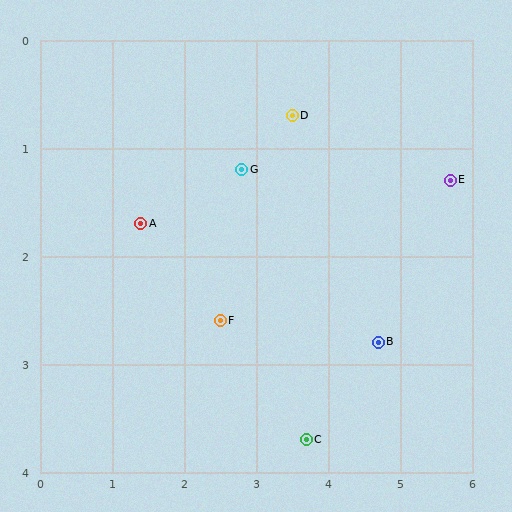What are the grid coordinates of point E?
Point E is at approximately (5.7, 1.3).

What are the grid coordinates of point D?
Point D is at approximately (3.5, 0.7).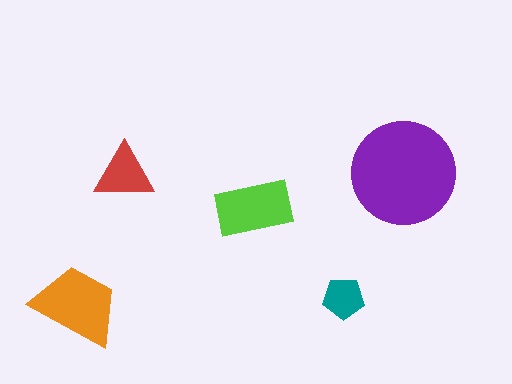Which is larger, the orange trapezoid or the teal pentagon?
The orange trapezoid.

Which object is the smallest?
The teal pentagon.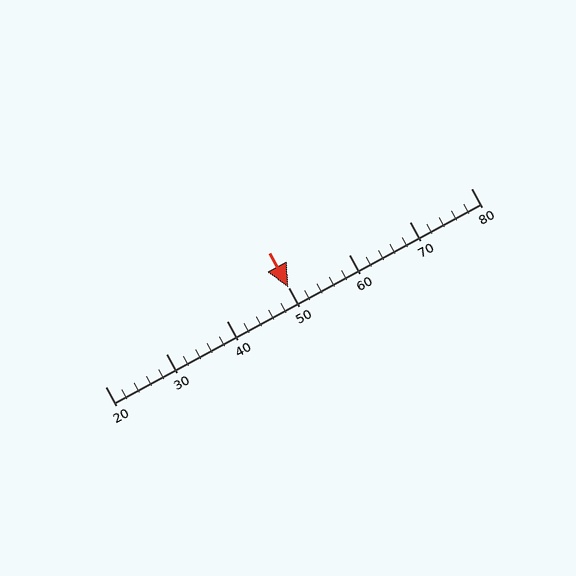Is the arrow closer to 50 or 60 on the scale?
The arrow is closer to 50.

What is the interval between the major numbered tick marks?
The major tick marks are spaced 10 units apart.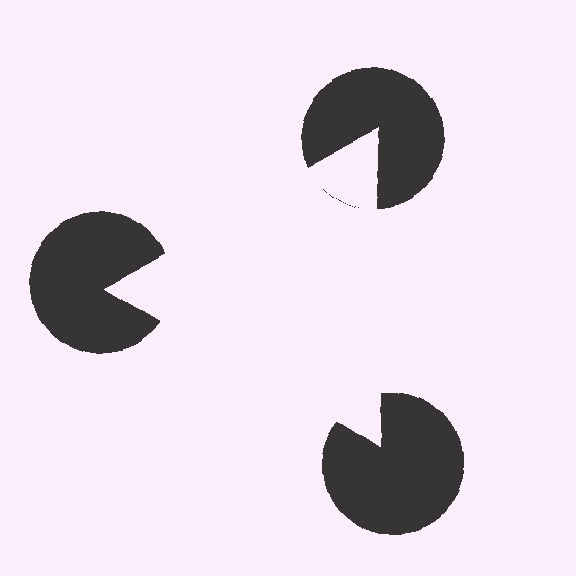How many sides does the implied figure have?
3 sides.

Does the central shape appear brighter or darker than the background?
It typically appears slightly brighter than the background, even though no actual brightness change is drawn.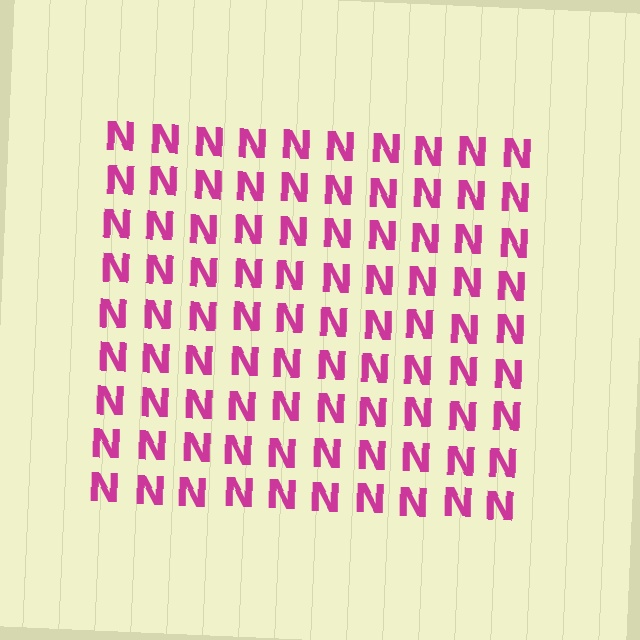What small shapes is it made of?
It is made of small letter N's.